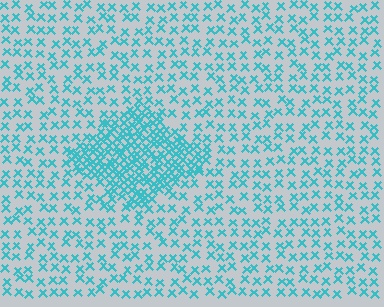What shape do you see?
I see a diamond.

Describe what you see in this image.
The image contains small cyan elements arranged at two different densities. A diamond-shaped region is visible where the elements are more densely packed than the surrounding area.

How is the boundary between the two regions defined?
The boundary is defined by a change in element density (approximately 2.5x ratio). All elements are the same color, size, and shape.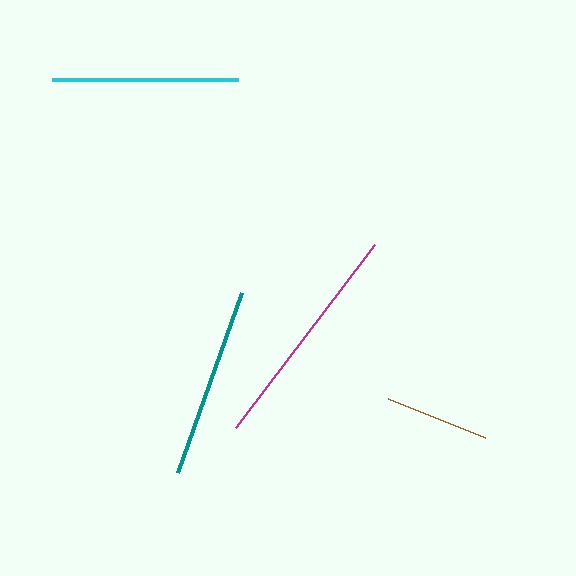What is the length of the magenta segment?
The magenta segment is approximately 230 pixels long.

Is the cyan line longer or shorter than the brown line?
The cyan line is longer than the brown line.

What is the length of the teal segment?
The teal segment is approximately 191 pixels long.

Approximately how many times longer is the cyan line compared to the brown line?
The cyan line is approximately 1.8 times the length of the brown line.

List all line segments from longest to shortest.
From longest to shortest: magenta, teal, cyan, brown.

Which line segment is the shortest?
The brown line is the shortest at approximately 104 pixels.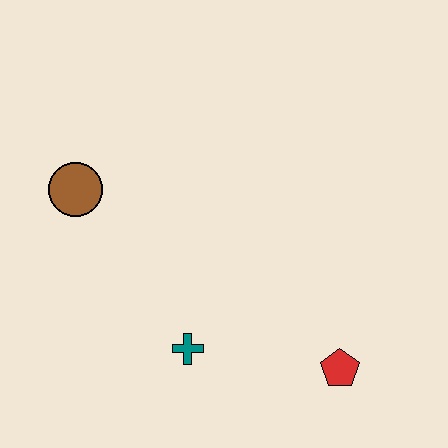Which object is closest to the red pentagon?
The teal cross is closest to the red pentagon.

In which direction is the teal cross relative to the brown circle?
The teal cross is below the brown circle.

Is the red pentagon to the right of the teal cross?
Yes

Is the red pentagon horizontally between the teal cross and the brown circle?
No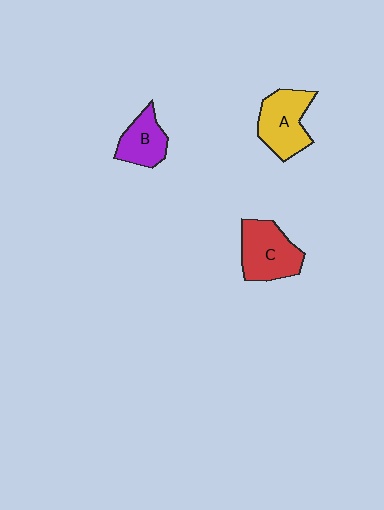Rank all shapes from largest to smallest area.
From largest to smallest: C (red), A (yellow), B (purple).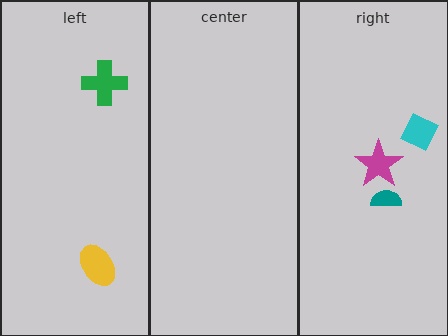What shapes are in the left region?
The yellow ellipse, the green cross.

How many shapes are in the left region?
2.